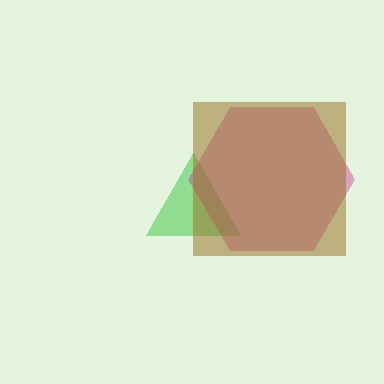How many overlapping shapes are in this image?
There are 3 overlapping shapes in the image.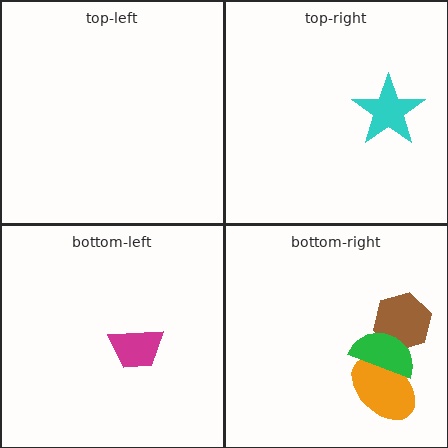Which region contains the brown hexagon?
The bottom-right region.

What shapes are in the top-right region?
The cyan star.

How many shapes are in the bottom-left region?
1.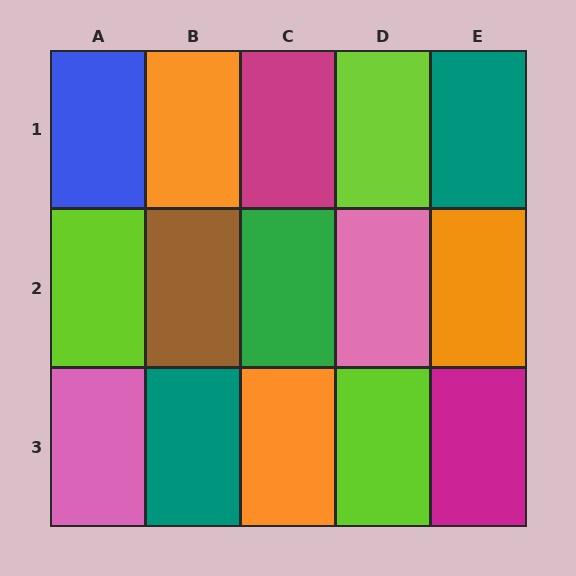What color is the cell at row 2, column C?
Green.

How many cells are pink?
2 cells are pink.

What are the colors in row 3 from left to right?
Pink, teal, orange, lime, magenta.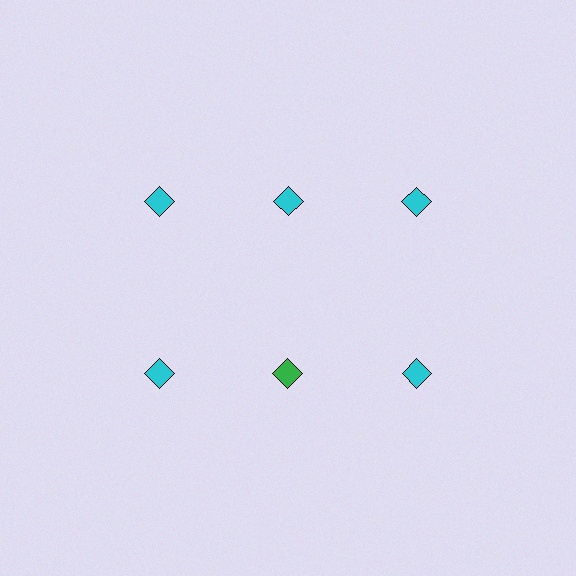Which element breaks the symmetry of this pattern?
The green diamond in the second row, second from left column breaks the symmetry. All other shapes are cyan diamonds.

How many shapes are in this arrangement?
There are 6 shapes arranged in a grid pattern.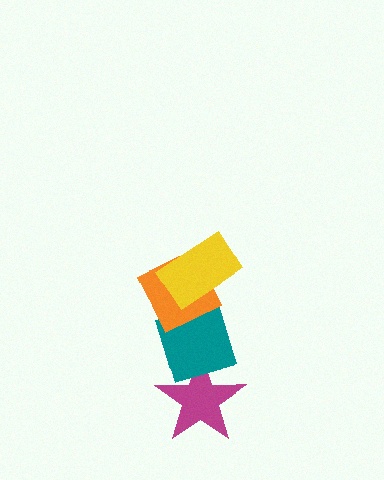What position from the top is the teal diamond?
The teal diamond is 3rd from the top.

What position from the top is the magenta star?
The magenta star is 4th from the top.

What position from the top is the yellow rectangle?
The yellow rectangle is 1st from the top.